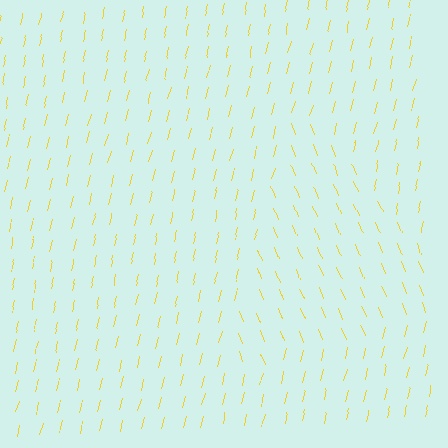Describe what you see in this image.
The image is filled with small yellow line segments. A triangle region in the image has lines oriented differently from the surrounding lines, creating a visible texture boundary.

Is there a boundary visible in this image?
Yes, there is a texture boundary formed by a change in line orientation.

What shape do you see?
I see a triangle.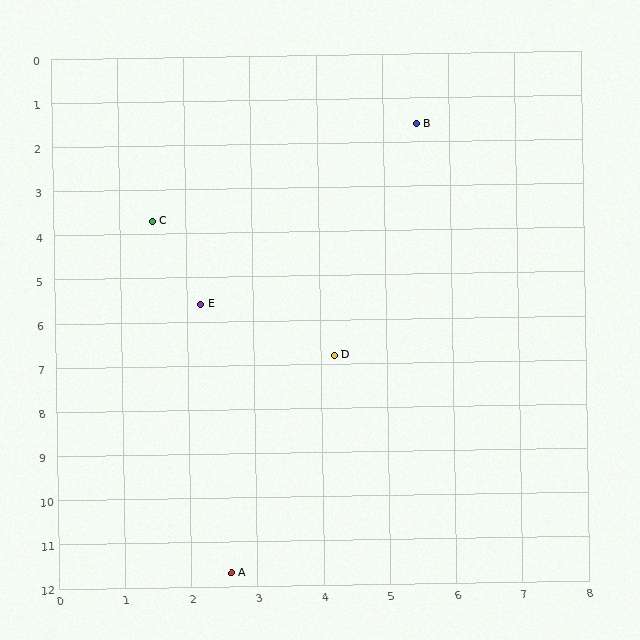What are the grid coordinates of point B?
Point B is at approximately (5.5, 1.6).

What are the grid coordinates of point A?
Point A is at approximately (2.6, 11.7).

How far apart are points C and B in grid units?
Points C and B are about 4.5 grid units apart.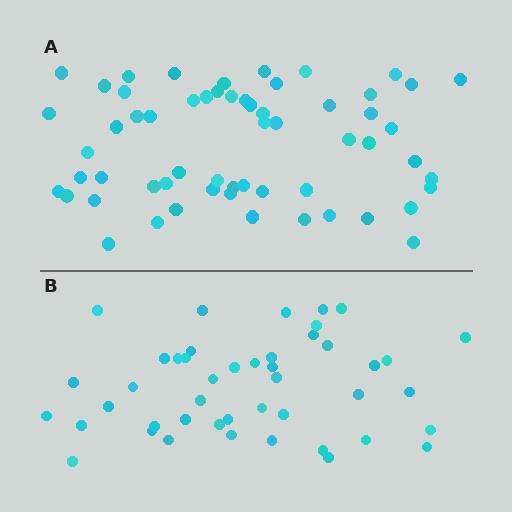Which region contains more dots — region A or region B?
Region A (the top region) has more dots.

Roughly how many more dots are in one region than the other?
Region A has approximately 15 more dots than region B.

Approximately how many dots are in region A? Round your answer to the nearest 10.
About 60 dots. (The exact count is 59, which rounds to 60.)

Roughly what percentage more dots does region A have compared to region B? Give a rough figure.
About 30% more.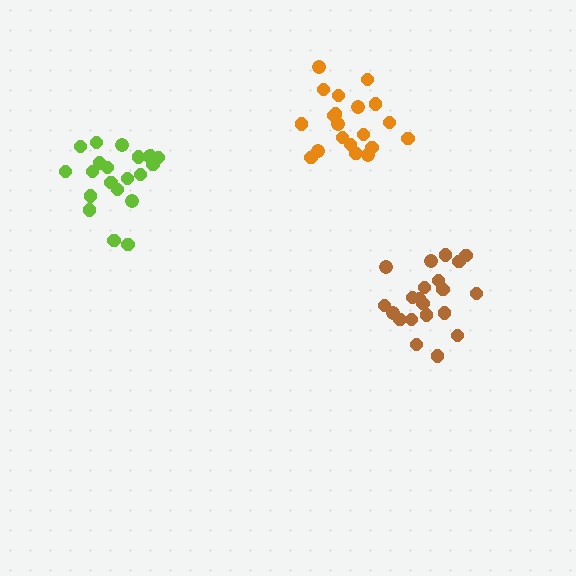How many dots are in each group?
Group 1: 21 dots, Group 2: 21 dots, Group 3: 20 dots (62 total).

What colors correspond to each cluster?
The clusters are colored: brown, lime, orange.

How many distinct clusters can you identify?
There are 3 distinct clusters.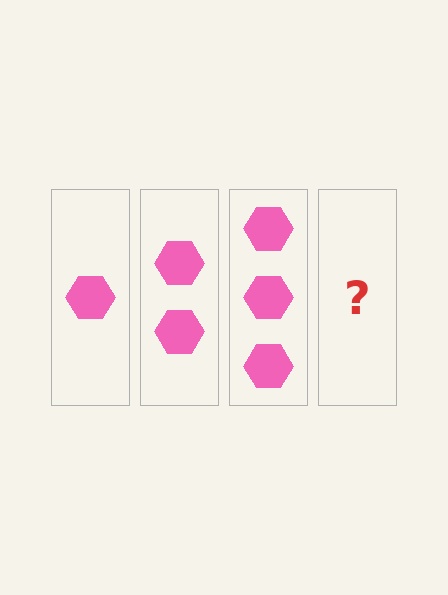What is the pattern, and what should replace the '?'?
The pattern is that each step adds one more hexagon. The '?' should be 4 hexagons.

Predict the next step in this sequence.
The next step is 4 hexagons.